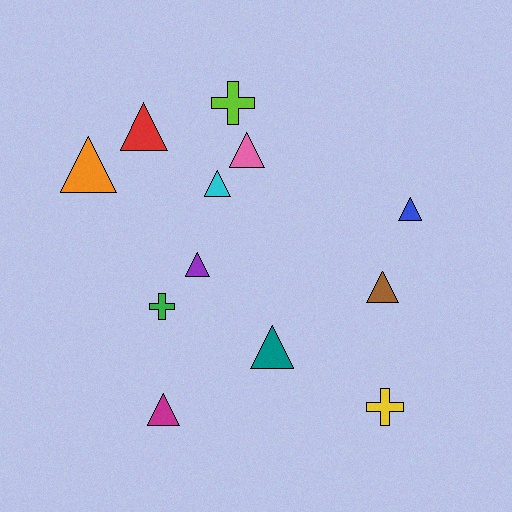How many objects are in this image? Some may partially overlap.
There are 12 objects.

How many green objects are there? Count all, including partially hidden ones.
There is 1 green object.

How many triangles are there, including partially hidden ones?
There are 9 triangles.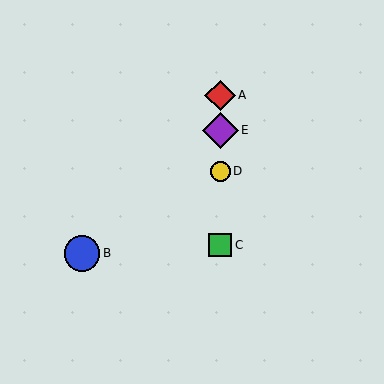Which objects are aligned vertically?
Objects A, C, D, E are aligned vertically.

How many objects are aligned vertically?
4 objects (A, C, D, E) are aligned vertically.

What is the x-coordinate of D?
Object D is at x≈220.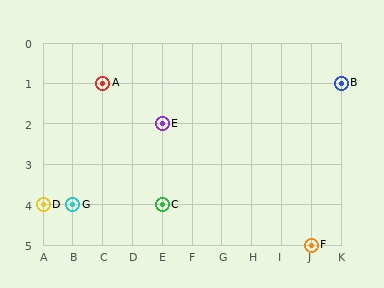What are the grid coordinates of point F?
Point F is at grid coordinates (J, 5).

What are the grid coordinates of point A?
Point A is at grid coordinates (C, 1).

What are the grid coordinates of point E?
Point E is at grid coordinates (E, 2).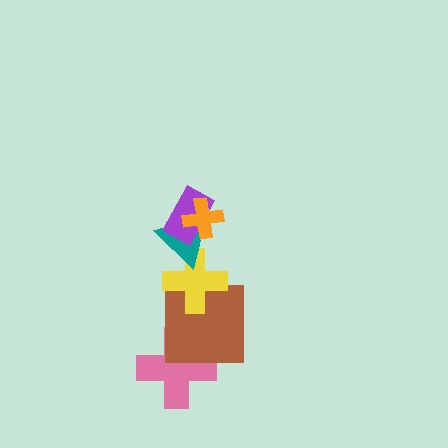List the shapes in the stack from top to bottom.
From top to bottom: the orange cross, the purple rectangle, the teal triangle, the yellow cross, the brown square, the pink cross.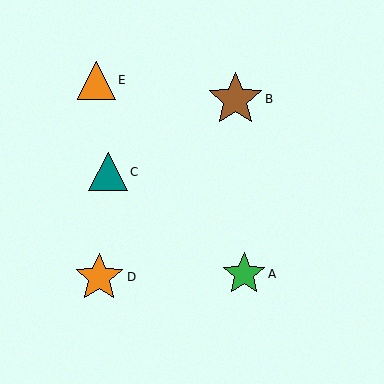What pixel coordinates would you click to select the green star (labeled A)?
Click at (244, 274) to select the green star A.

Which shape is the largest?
The brown star (labeled B) is the largest.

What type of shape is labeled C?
Shape C is a teal triangle.